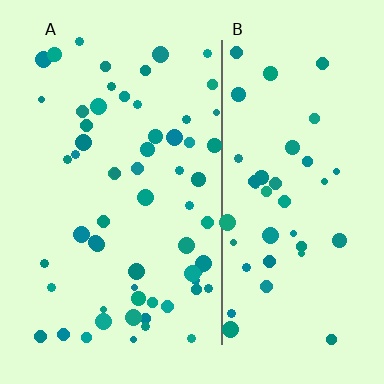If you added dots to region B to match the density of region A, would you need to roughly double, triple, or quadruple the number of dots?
Approximately double.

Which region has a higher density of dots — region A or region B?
A (the left).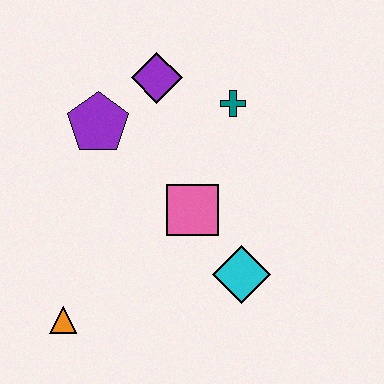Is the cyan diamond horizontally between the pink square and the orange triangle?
No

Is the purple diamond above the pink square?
Yes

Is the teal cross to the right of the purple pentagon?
Yes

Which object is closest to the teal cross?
The purple diamond is closest to the teal cross.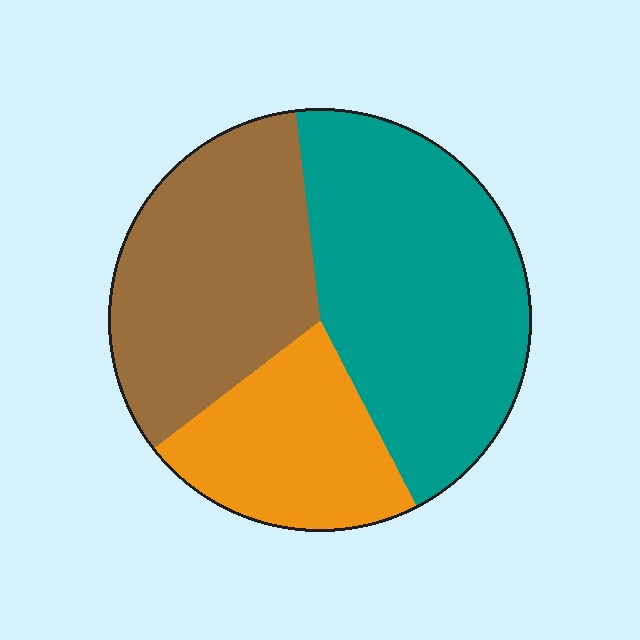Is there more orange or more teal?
Teal.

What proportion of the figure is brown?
Brown takes up about one third (1/3) of the figure.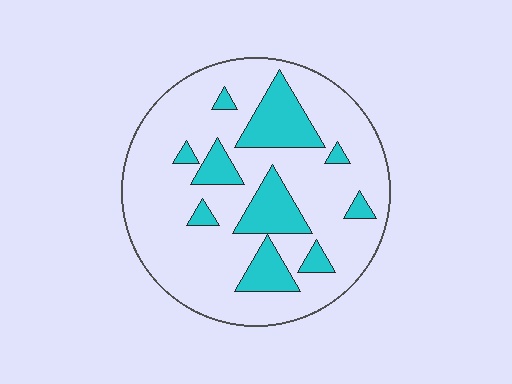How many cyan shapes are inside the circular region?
10.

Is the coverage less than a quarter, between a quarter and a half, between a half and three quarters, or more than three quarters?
Less than a quarter.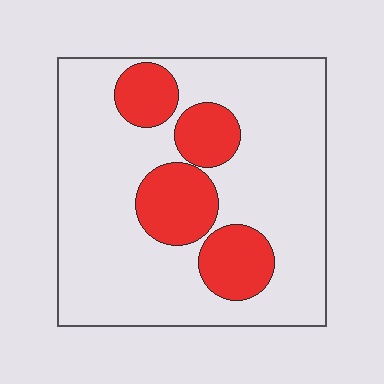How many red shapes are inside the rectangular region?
4.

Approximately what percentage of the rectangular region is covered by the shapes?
Approximately 25%.